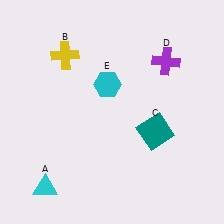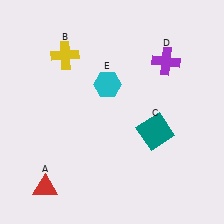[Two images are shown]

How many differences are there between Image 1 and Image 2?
There is 1 difference between the two images.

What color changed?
The triangle (A) changed from cyan in Image 1 to red in Image 2.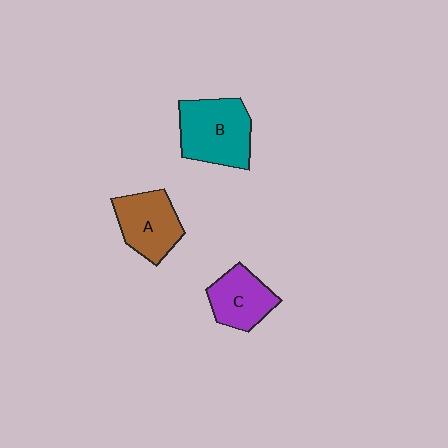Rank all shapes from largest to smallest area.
From largest to smallest: B (teal), A (brown), C (purple).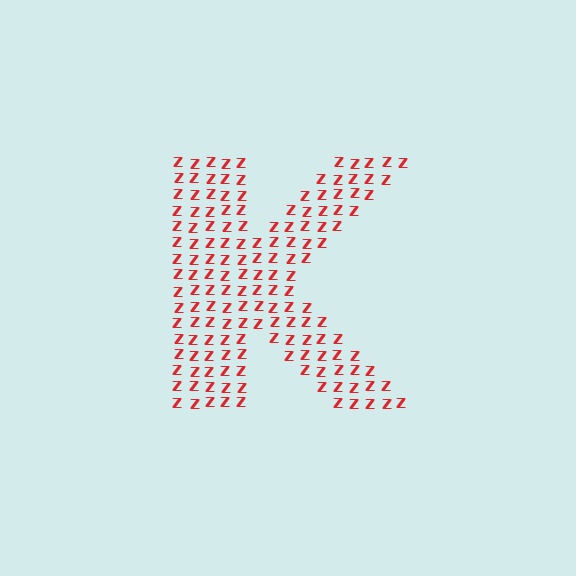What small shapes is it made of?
It is made of small letter Z's.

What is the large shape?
The large shape is the letter K.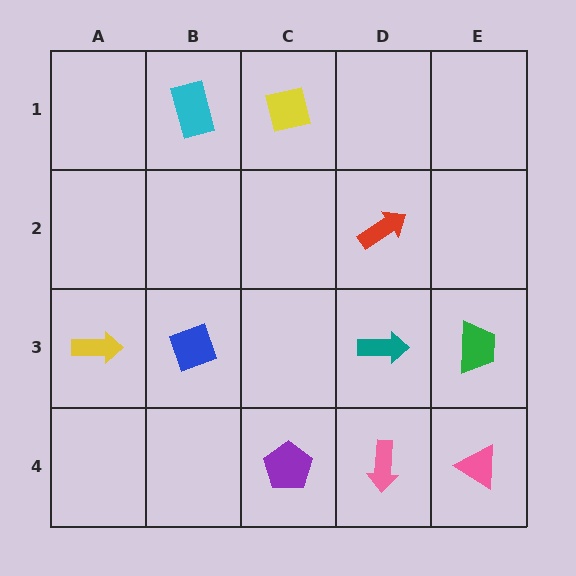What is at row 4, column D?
A pink arrow.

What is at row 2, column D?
A red arrow.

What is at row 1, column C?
A yellow square.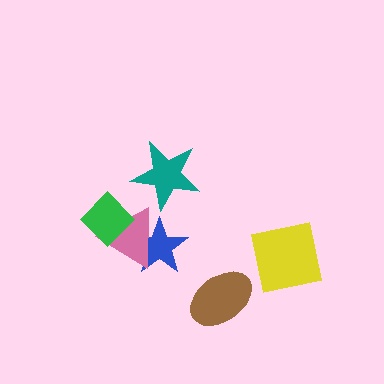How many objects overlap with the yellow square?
0 objects overlap with the yellow square.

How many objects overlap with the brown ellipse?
0 objects overlap with the brown ellipse.